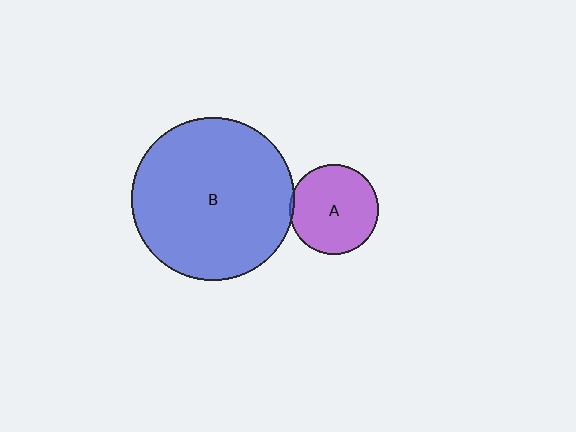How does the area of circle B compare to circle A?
Approximately 3.3 times.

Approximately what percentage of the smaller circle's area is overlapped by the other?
Approximately 5%.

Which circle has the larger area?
Circle B (blue).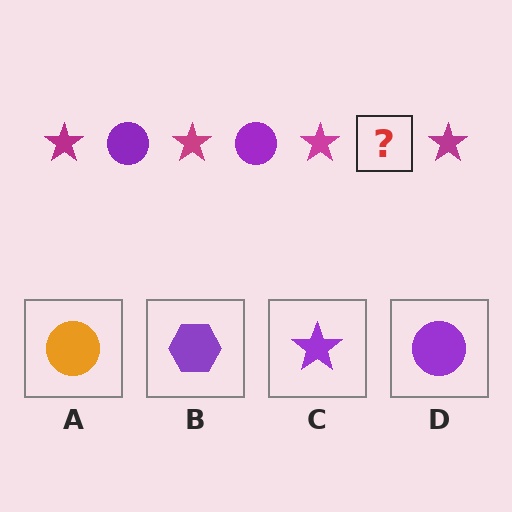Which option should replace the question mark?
Option D.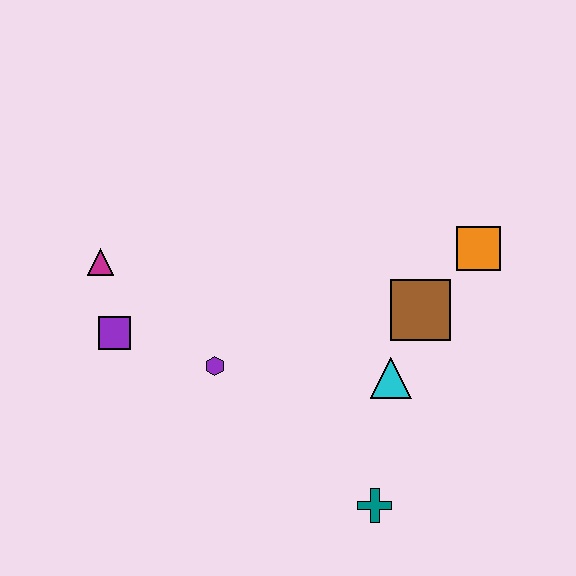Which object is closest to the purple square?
The magenta triangle is closest to the purple square.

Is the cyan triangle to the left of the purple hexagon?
No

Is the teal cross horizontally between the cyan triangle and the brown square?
No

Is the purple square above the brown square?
No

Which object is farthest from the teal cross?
The magenta triangle is farthest from the teal cross.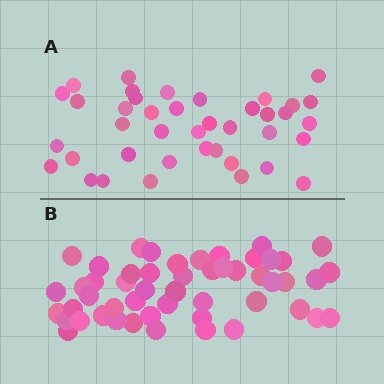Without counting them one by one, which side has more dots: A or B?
Region B (the bottom region) has more dots.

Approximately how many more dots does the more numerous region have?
Region B has roughly 12 or so more dots than region A.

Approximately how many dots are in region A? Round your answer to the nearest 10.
About 40 dots.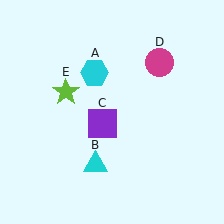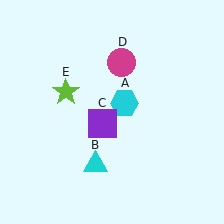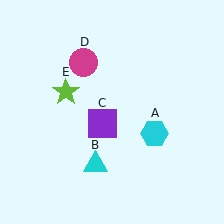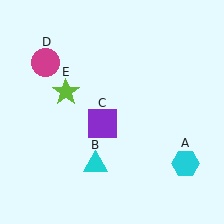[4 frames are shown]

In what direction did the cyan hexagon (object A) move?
The cyan hexagon (object A) moved down and to the right.